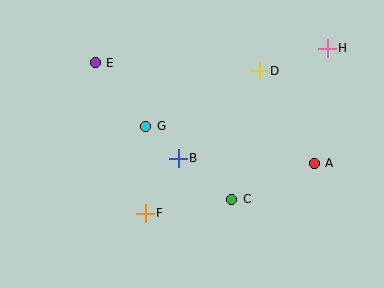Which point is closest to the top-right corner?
Point H is closest to the top-right corner.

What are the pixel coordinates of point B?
Point B is at (178, 158).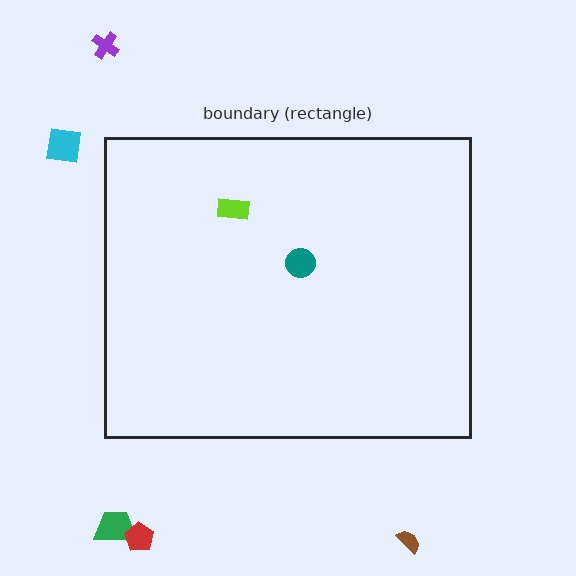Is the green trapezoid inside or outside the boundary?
Outside.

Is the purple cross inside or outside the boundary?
Outside.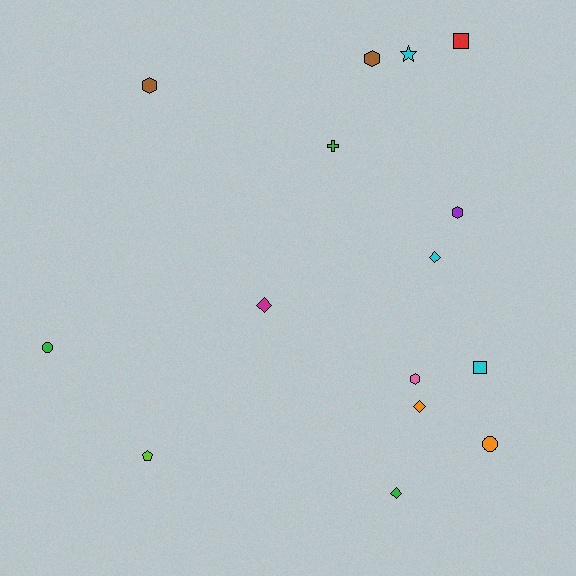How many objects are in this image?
There are 15 objects.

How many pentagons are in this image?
There is 1 pentagon.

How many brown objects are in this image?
There are 2 brown objects.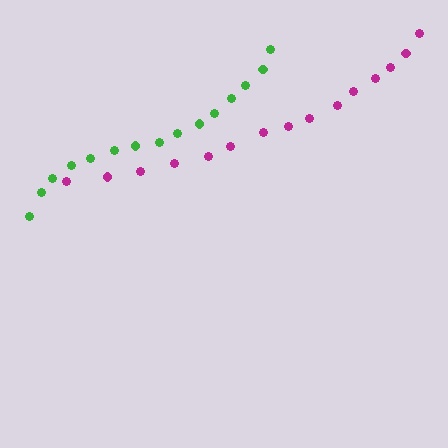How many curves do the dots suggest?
There are 2 distinct paths.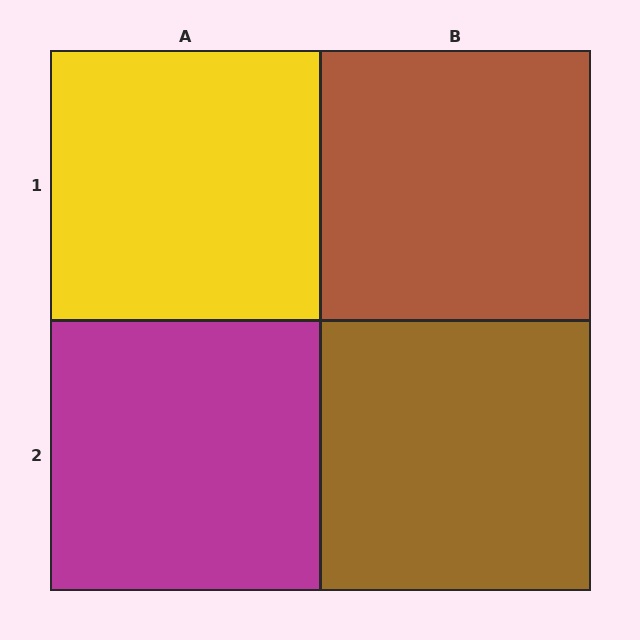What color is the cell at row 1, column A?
Yellow.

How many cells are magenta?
1 cell is magenta.